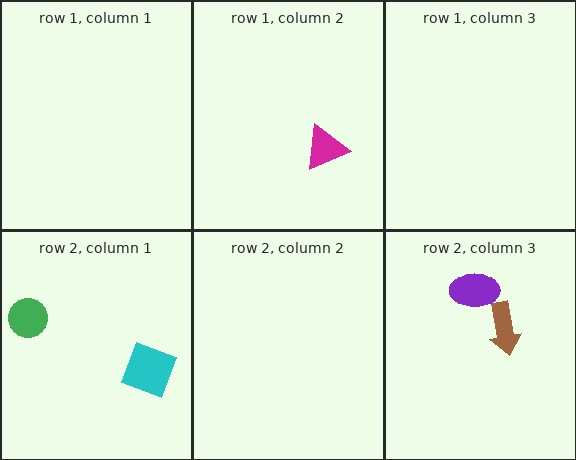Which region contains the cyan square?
The row 2, column 1 region.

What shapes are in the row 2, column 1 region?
The cyan square, the green circle.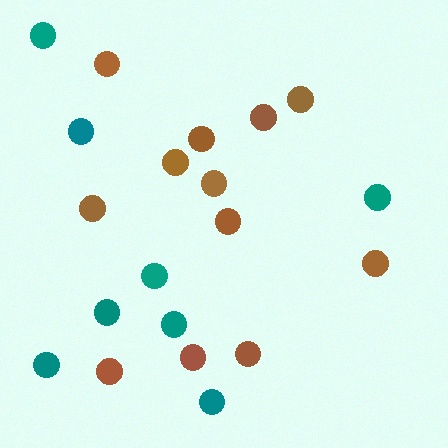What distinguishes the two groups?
There are 2 groups: one group of teal circles (8) and one group of brown circles (12).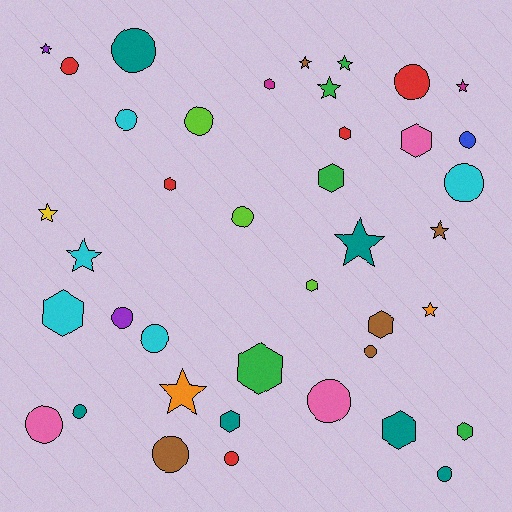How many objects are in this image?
There are 40 objects.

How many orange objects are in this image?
There are 2 orange objects.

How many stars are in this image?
There are 11 stars.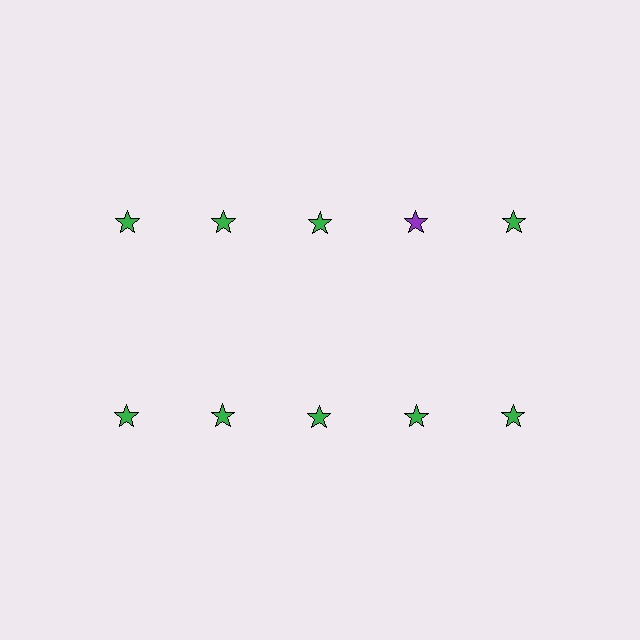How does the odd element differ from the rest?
It has a different color: purple instead of green.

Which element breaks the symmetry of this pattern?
The purple star in the top row, second from right column breaks the symmetry. All other shapes are green stars.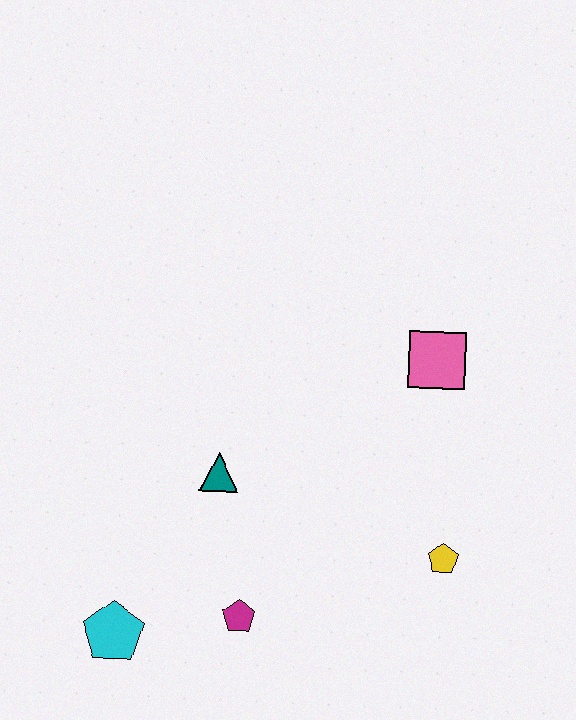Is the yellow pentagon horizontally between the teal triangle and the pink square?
No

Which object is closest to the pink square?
The yellow pentagon is closest to the pink square.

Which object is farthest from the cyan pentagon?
The pink square is farthest from the cyan pentagon.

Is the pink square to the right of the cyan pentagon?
Yes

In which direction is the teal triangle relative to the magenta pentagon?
The teal triangle is above the magenta pentagon.